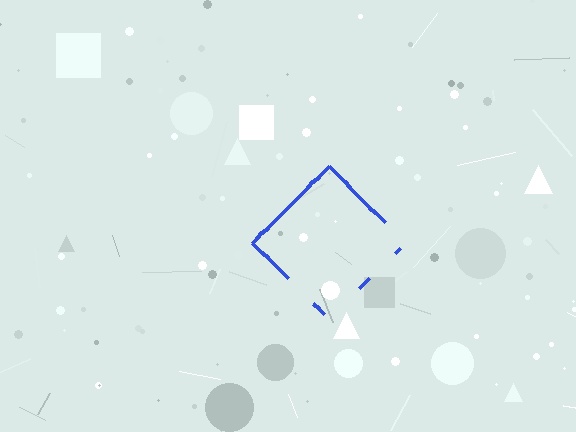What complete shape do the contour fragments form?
The contour fragments form a diamond.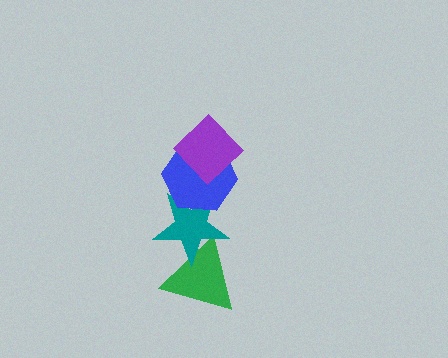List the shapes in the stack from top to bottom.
From top to bottom: the purple diamond, the blue hexagon, the teal star, the green triangle.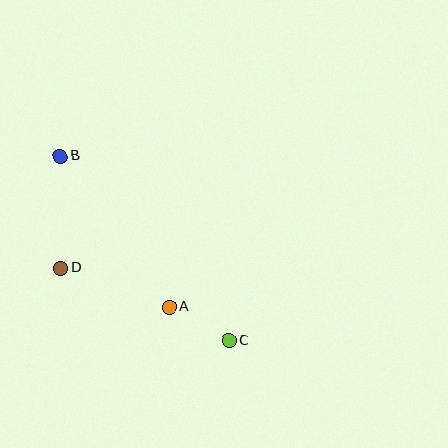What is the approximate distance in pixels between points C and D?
The distance between C and D is approximately 183 pixels.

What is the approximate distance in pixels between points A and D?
The distance between A and D is approximately 115 pixels.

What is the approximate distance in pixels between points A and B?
The distance between A and B is approximately 186 pixels.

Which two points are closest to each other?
Points A and C are closest to each other.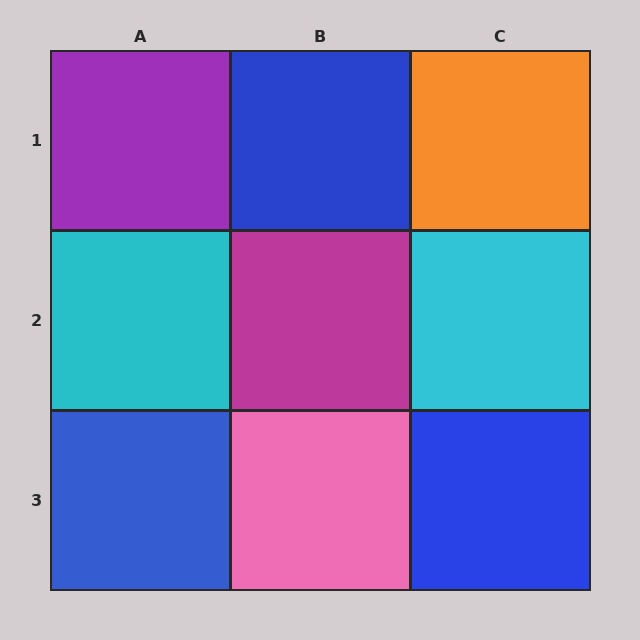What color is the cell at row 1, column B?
Blue.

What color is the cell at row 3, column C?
Blue.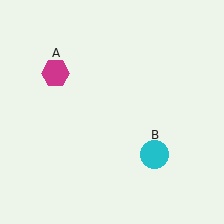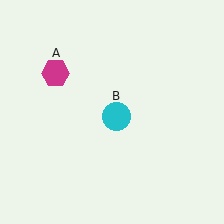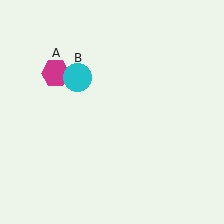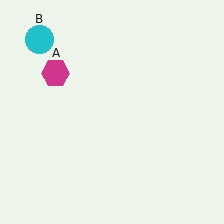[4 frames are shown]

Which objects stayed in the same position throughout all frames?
Magenta hexagon (object A) remained stationary.